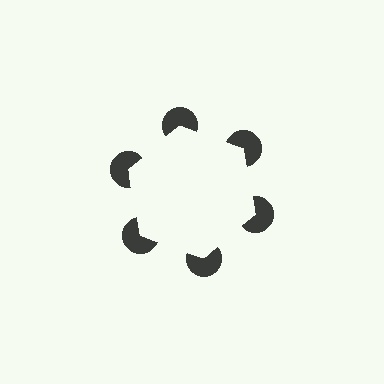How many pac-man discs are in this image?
There are 6 — one at each vertex of the illusory hexagon.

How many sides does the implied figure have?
6 sides.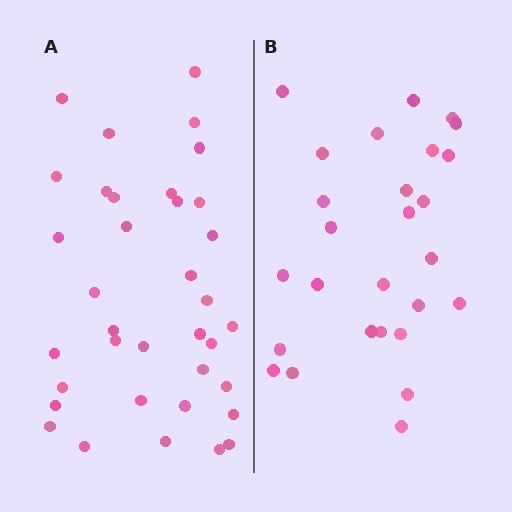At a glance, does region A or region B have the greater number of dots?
Region A (the left region) has more dots.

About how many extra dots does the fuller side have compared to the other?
Region A has roughly 8 or so more dots than region B.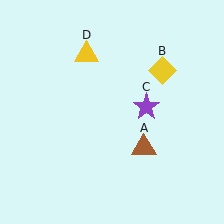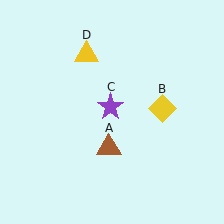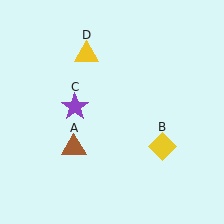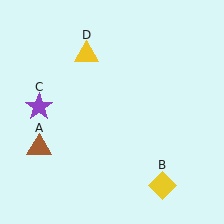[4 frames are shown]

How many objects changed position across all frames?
3 objects changed position: brown triangle (object A), yellow diamond (object B), purple star (object C).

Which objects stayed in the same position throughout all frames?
Yellow triangle (object D) remained stationary.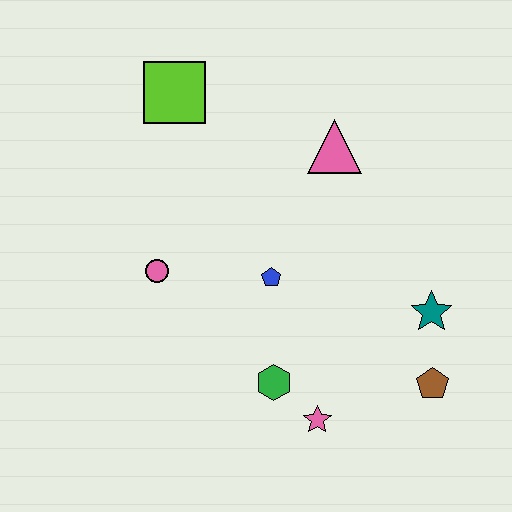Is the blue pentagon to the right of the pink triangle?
No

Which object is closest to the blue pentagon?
The green hexagon is closest to the blue pentagon.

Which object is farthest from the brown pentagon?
The lime square is farthest from the brown pentagon.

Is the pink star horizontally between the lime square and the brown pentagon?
Yes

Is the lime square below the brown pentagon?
No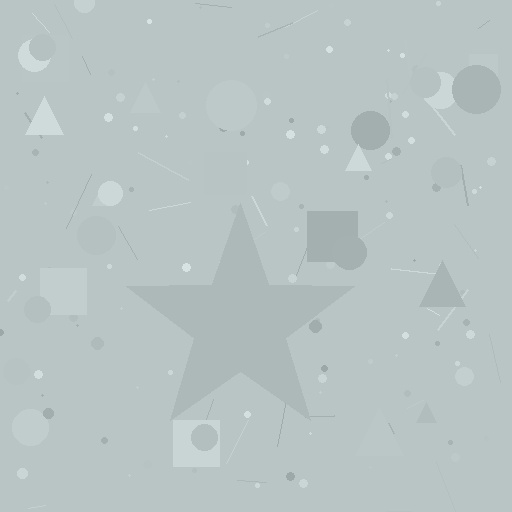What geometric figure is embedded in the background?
A star is embedded in the background.